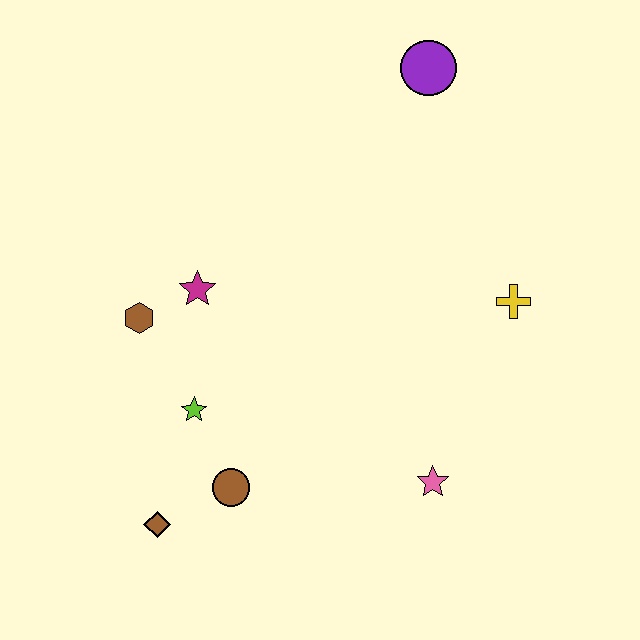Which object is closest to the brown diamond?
The brown circle is closest to the brown diamond.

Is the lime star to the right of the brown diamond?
Yes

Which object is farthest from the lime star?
The purple circle is farthest from the lime star.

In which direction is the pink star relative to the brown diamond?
The pink star is to the right of the brown diamond.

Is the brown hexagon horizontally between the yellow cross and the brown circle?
No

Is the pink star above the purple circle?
No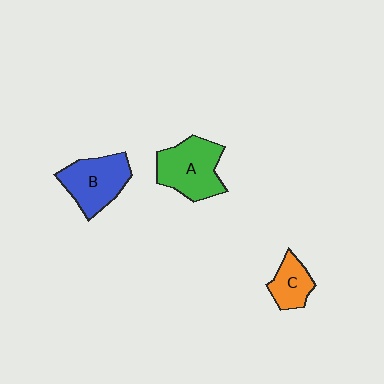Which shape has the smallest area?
Shape C (orange).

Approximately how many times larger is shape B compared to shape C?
Approximately 1.7 times.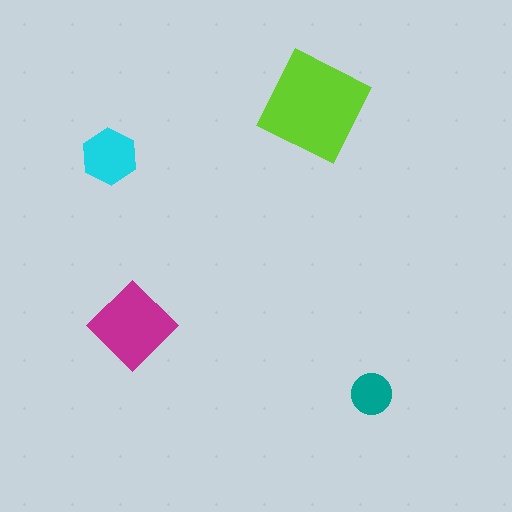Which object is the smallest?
The teal circle.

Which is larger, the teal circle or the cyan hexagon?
The cyan hexagon.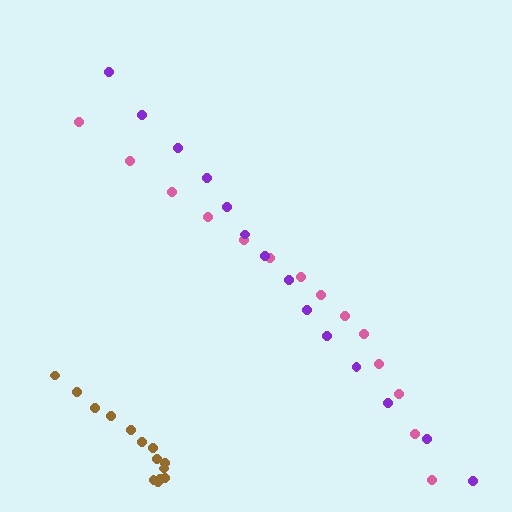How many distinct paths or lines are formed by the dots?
There are 3 distinct paths.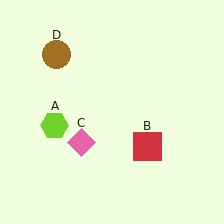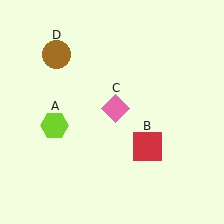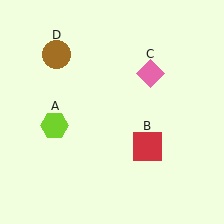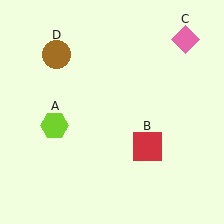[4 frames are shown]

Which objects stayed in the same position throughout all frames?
Lime hexagon (object A) and red square (object B) and brown circle (object D) remained stationary.